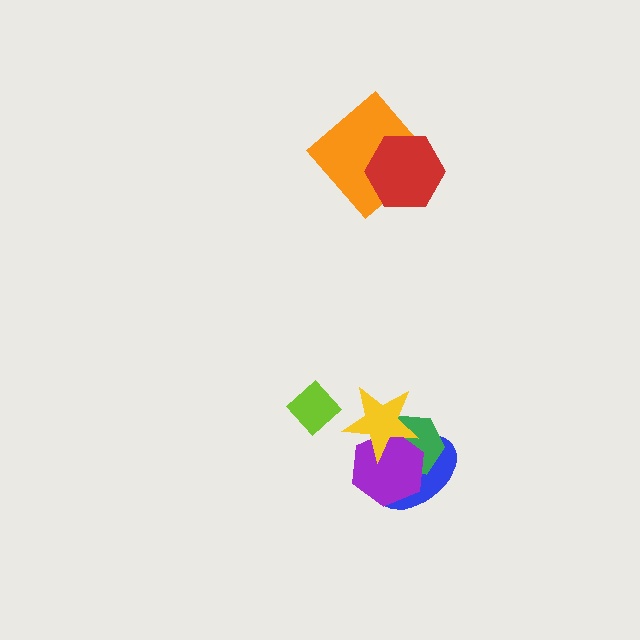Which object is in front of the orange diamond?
The red hexagon is in front of the orange diamond.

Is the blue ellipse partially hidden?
Yes, it is partially covered by another shape.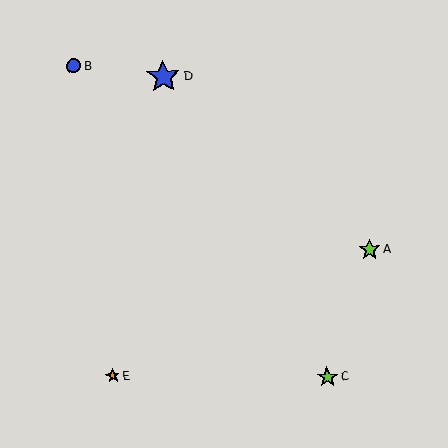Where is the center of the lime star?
The center of the lime star is at (327, 377).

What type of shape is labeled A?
Shape A is a lime star.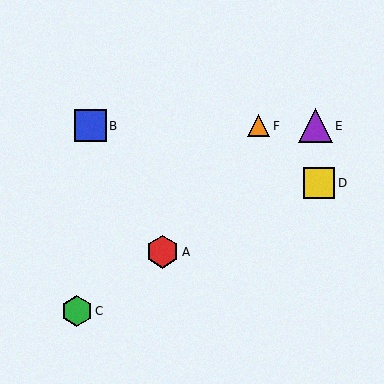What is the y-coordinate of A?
Object A is at y≈252.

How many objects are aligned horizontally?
3 objects (B, E, F) are aligned horizontally.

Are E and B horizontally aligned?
Yes, both are at y≈126.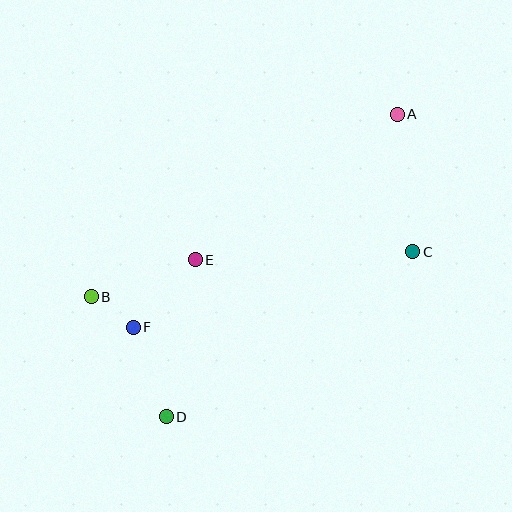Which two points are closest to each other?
Points B and F are closest to each other.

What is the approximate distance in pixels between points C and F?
The distance between C and F is approximately 289 pixels.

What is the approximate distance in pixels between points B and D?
The distance between B and D is approximately 141 pixels.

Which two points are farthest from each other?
Points A and D are farthest from each other.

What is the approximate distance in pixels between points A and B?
The distance between A and B is approximately 356 pixels.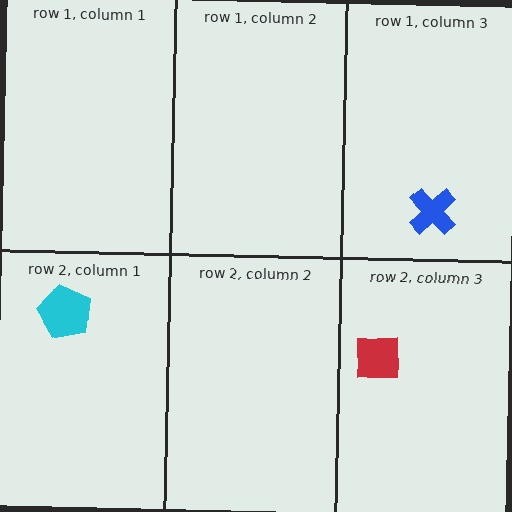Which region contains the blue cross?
The row 1, column 3 region.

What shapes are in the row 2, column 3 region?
The red square.